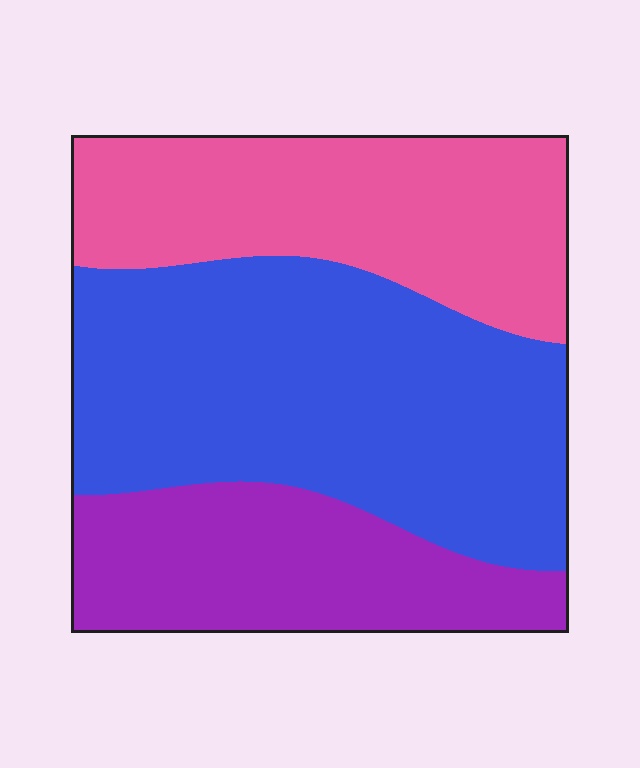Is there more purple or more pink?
Pink.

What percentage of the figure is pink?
Pink covers 30% of the figure.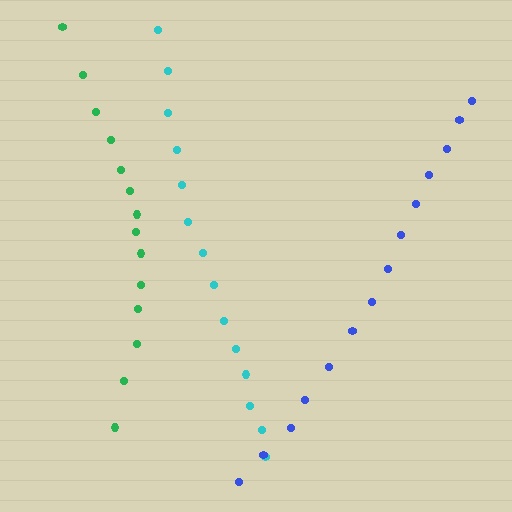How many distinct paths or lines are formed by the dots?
There are 3 distinct paths.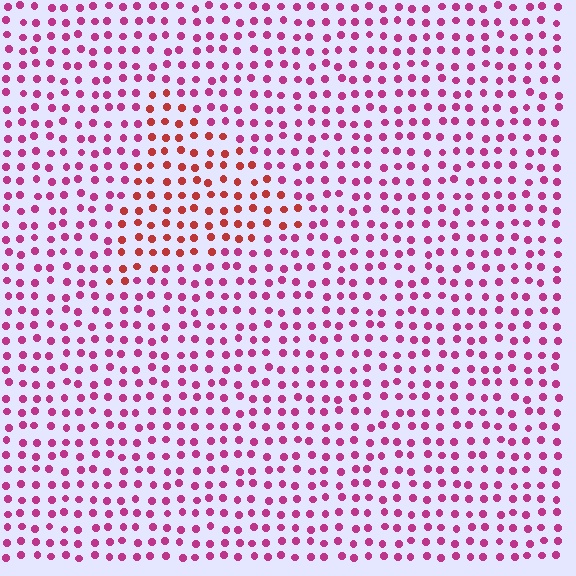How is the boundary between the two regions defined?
The boundary is defined purely by a slight shift in hue (about 37 degrees). Spacing, size, and orientation are identical on both sides.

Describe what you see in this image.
The image is filled with small magenta elements in a uniform arrangement. A triangle-shaped region is visible where the elements are tinted to a slightly different hue, forming a subtle color boundary.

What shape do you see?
I see a triangle.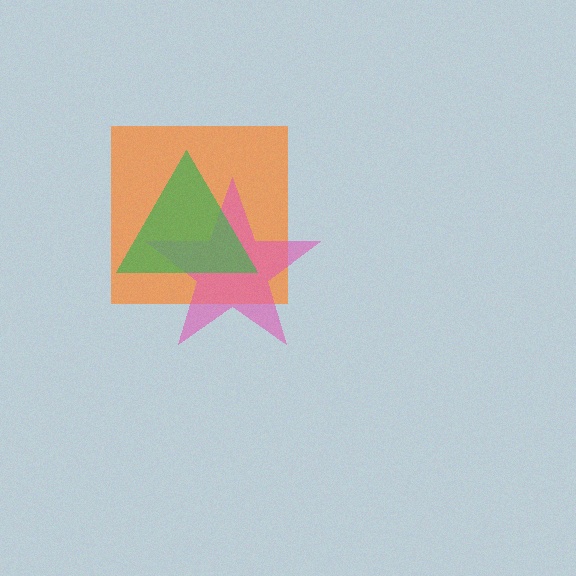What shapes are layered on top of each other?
The layered shapes are: an orange square, a pink star, a green triangle.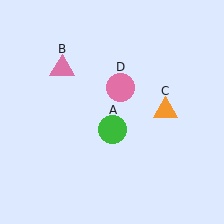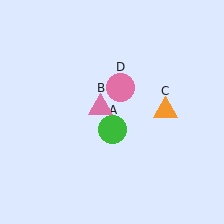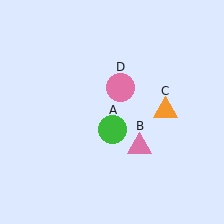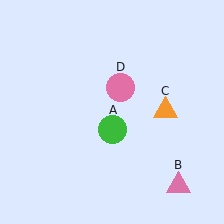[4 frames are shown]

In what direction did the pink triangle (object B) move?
The pink triangle (object B) moved down and to the right.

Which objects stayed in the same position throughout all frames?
Green circle (object A) and orange triangle (object C) and pink circle (object D) remained stationary.